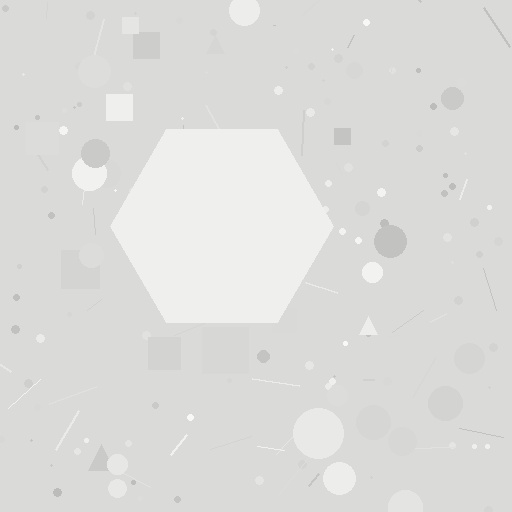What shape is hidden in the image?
A hexagon is hidden in the image.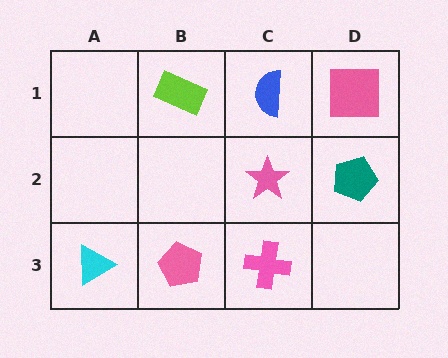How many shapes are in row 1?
3 shapes.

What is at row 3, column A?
A cyan triangle.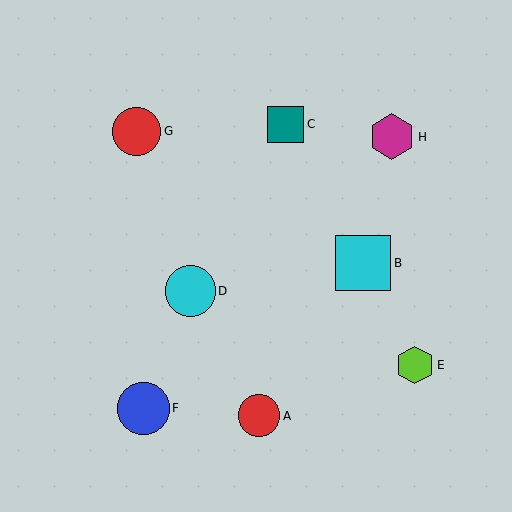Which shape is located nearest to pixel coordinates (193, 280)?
The cyan circle (labeled D) at (190, 291) is nearest to that location.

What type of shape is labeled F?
Shape F is a blue circle.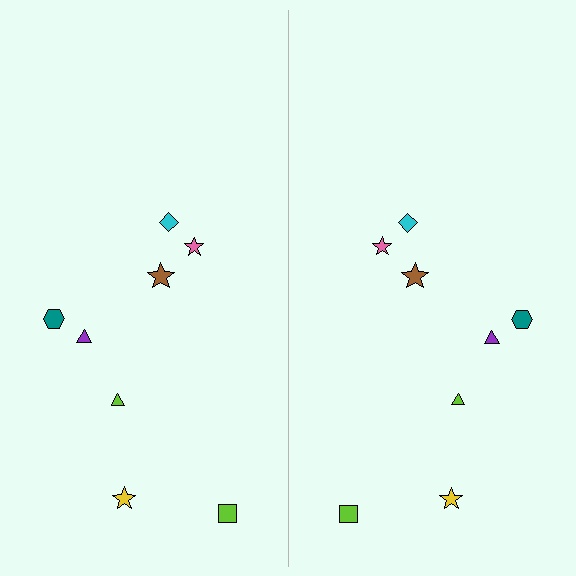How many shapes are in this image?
There are 16 shapes in this image.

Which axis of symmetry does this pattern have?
The pattern has a vertical axis of symmetry running through the center of the image.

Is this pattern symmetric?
Yes, this pattern has bilateral (reflection) symmetry.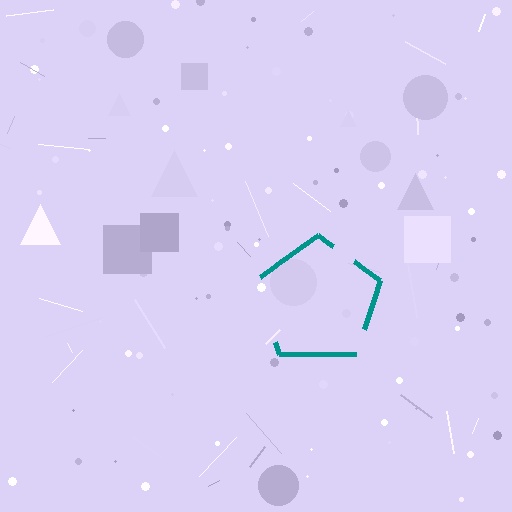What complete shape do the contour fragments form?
The contour fragments form a pentagon.